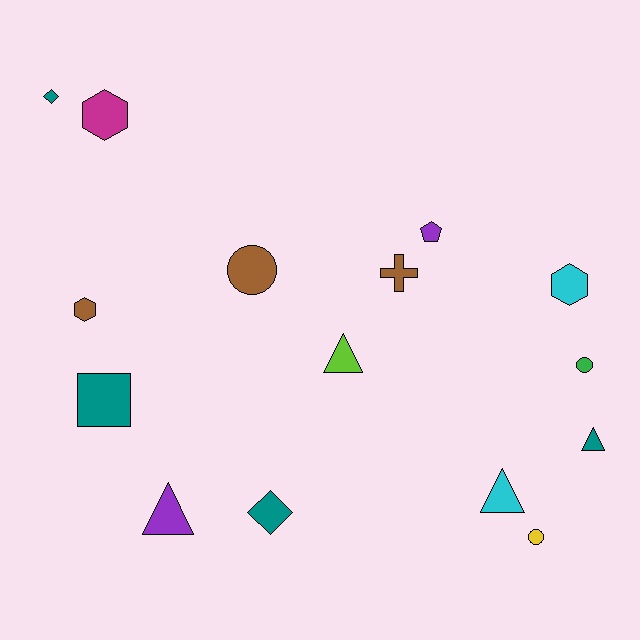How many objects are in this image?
There are 15 objects.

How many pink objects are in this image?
There are no pink objects.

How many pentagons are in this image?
There is 1 pentagon.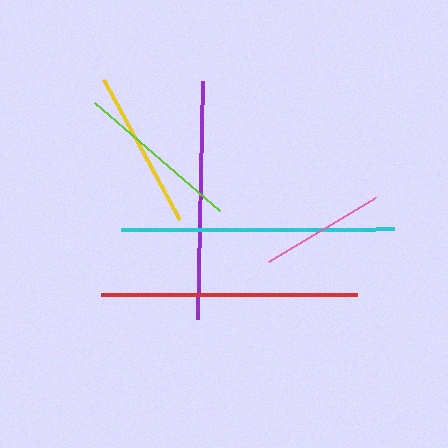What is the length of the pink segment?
The pink segment is approximately 125 pixels long.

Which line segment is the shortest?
The pink line is the shortest at approximately 125 pixels.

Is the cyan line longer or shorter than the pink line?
The cyan line is longer than the pink line.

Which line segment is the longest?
The cyan line is the longest at approximately 273 pixels.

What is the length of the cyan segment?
The cyan segment is approximately 273 pixels long.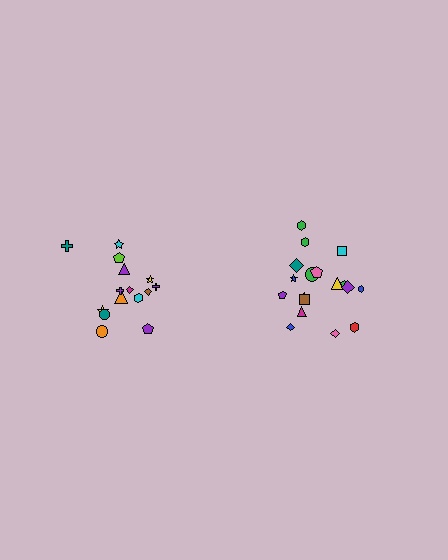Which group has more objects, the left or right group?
The right group.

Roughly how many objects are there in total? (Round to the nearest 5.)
Roughly 35 objects in total.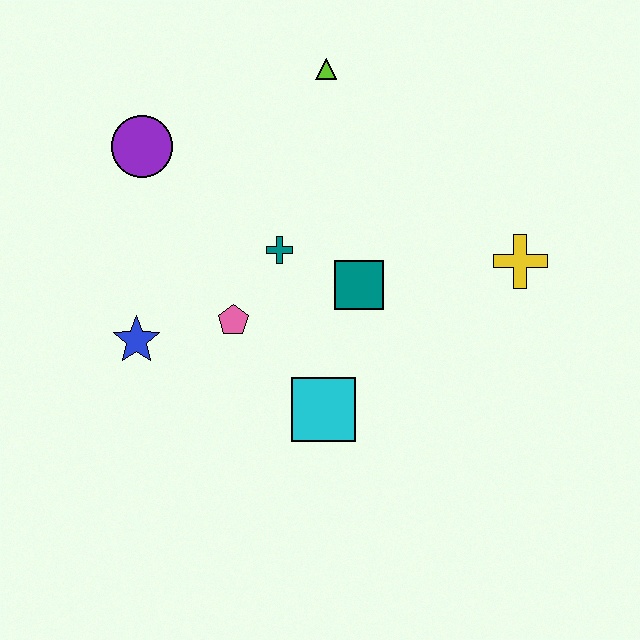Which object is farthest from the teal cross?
The yellow cross is farthest from the teal cross.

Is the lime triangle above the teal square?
Yes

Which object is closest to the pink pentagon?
The teal cross is closest to the pink pentagon.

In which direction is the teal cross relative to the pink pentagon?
The teal cross is above the pink pentagon.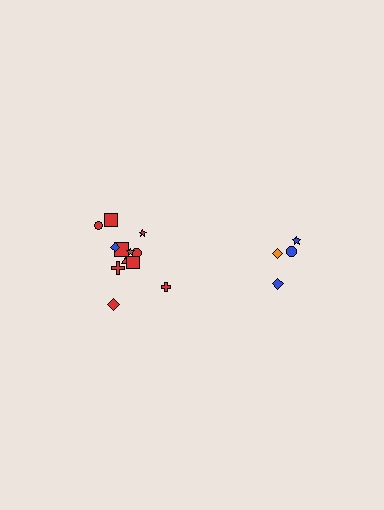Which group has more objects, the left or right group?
The left group.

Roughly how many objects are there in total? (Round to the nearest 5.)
Roughly 15 objects in total.